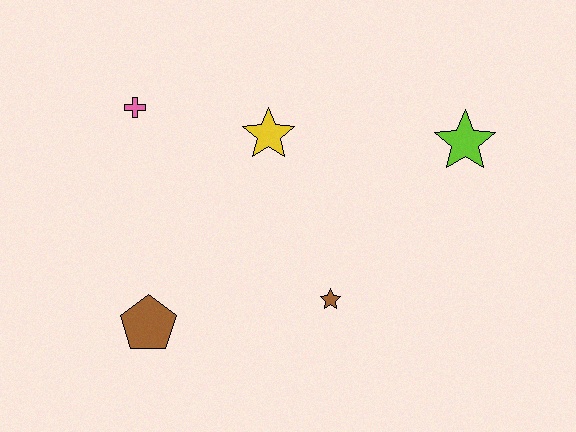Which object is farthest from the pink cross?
The lime star is farthest from the pink cross.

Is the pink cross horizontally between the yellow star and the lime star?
No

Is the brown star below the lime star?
Yes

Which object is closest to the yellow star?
The pink cross is closest to the yellow star.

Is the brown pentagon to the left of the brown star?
Yes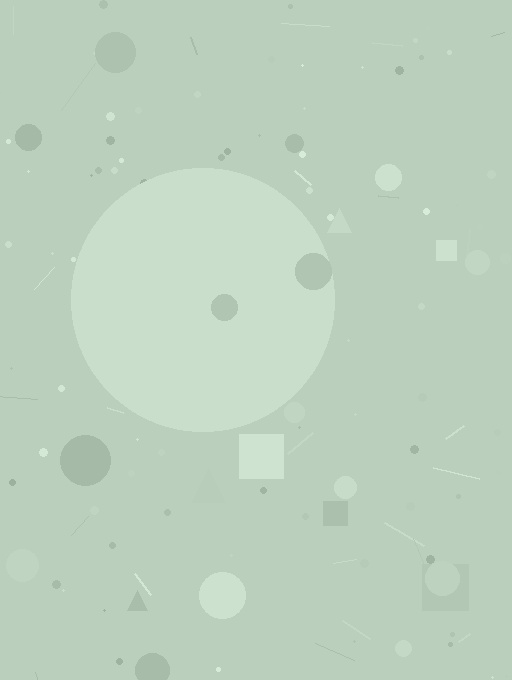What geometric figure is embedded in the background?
A circle is embedded in the background.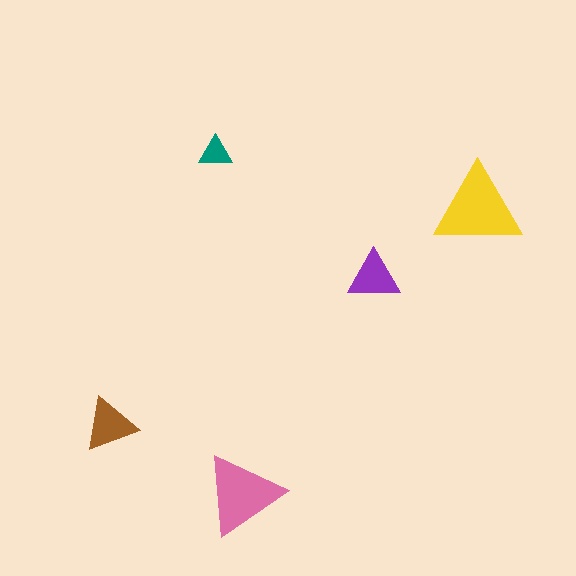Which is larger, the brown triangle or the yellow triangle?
The yellow one.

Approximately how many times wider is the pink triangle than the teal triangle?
About 2.5 times wider.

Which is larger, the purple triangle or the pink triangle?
The pink one.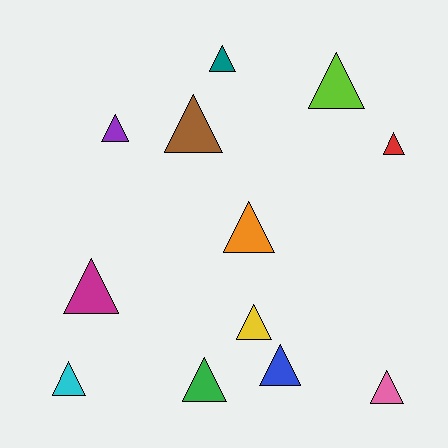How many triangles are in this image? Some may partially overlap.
There are 12 triangles.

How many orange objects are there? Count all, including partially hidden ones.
There is 1 orange object.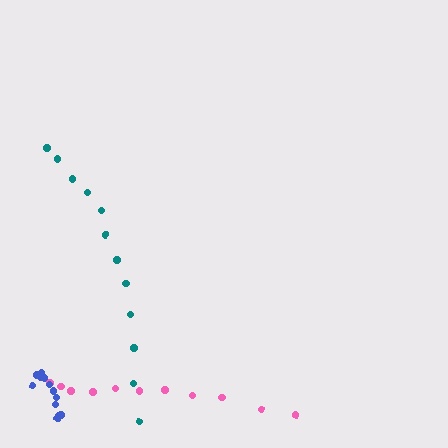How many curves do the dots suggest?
There are 3 distinct paths.